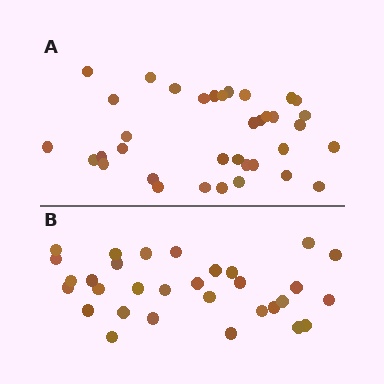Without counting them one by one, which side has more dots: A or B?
Region A (the top region) has more dots.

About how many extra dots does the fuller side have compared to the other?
Region A has about 5 more dots than region B.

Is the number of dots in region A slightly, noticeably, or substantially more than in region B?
Region A has only slightly more — the two regions are fairly close. The ratio is roughly 1.2 to 1.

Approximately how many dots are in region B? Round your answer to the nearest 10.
About 30 dots. (The exact count is 31, which rounds to 30.)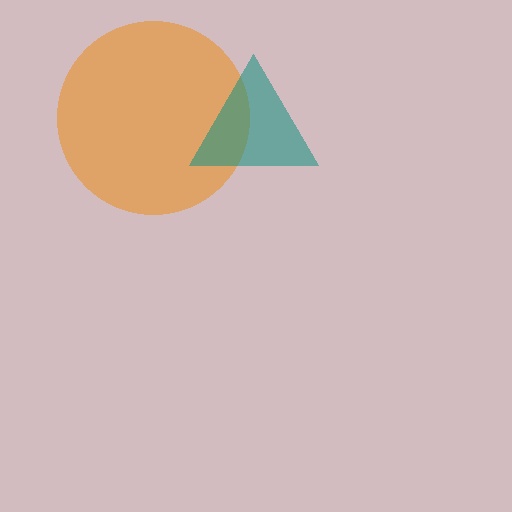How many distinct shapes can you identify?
There are 2 distinct shapes: an orange circle, a teal triangle.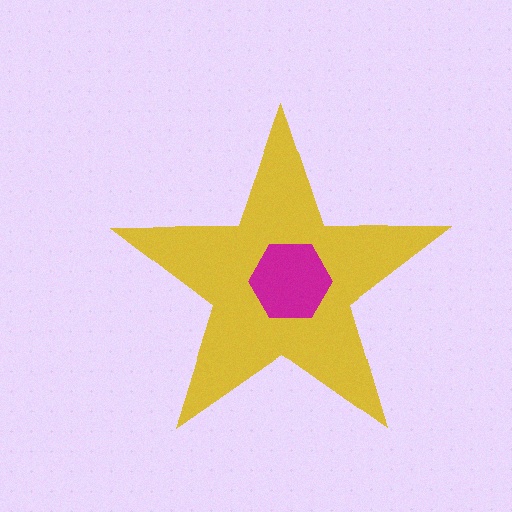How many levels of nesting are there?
2.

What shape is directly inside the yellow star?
The magenta hexagon.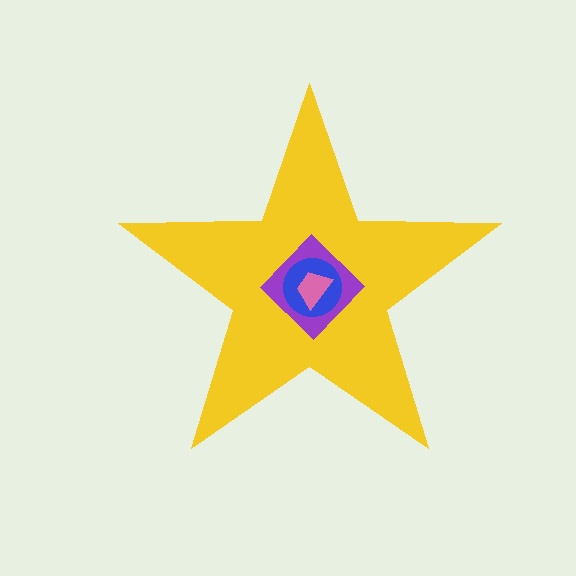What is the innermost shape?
The pink trapezoid.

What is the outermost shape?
The yellow star.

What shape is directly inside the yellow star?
The purple diamond.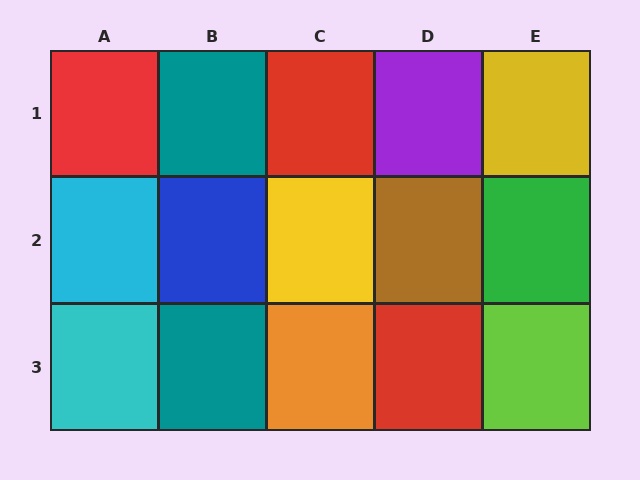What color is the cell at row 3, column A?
Cyan.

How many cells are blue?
1 cell is blue.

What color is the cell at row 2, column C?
Yellow.